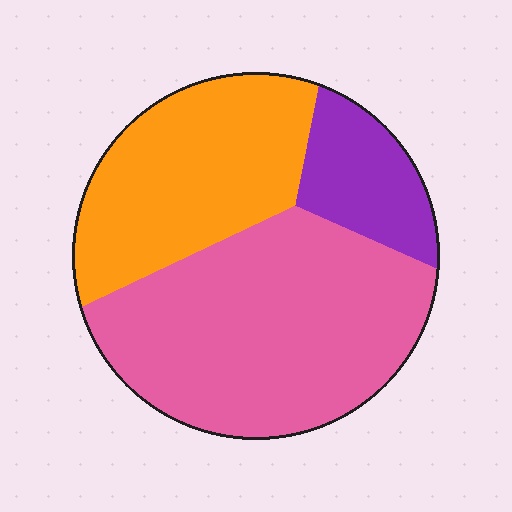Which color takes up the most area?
Pink, at roughly 50%.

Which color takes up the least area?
Purple, at roughly 15%.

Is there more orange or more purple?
Orange.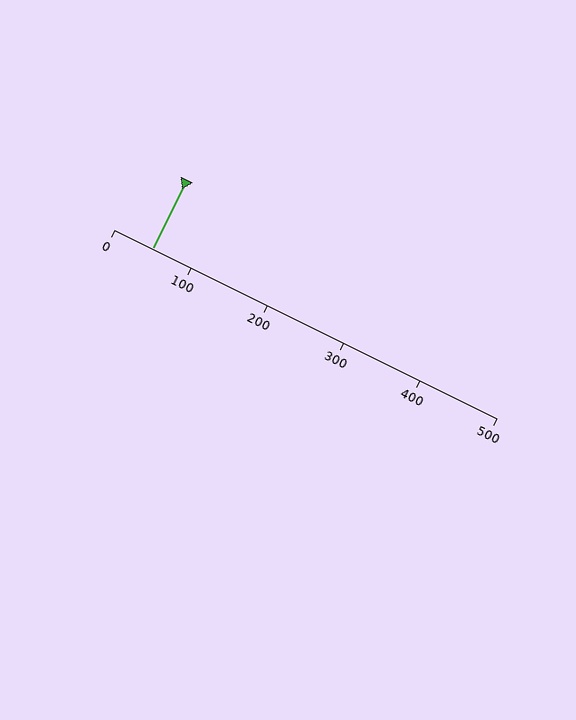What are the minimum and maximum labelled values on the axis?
The axis runs from 0 to 500.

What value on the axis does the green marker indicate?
The marker indicates approximately 50.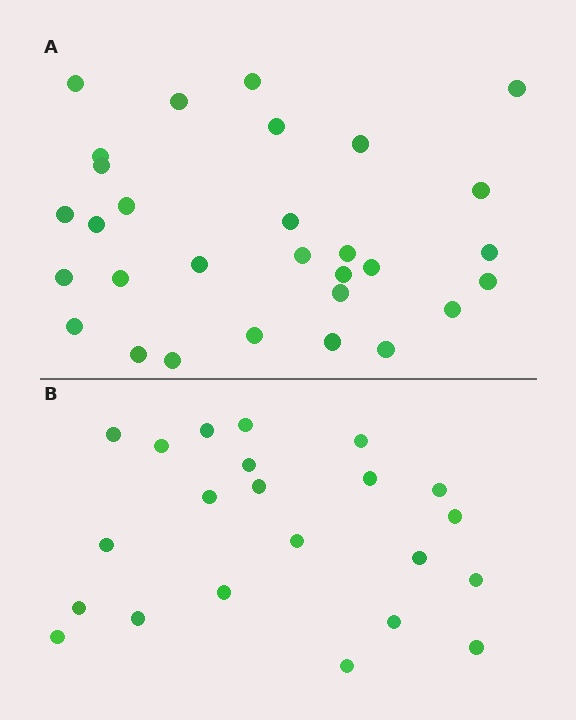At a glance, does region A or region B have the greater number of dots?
Region A (the top region) has more dots.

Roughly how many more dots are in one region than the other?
Region A has roughly 8 or so more dots than region B.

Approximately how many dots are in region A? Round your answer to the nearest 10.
About 30 dots.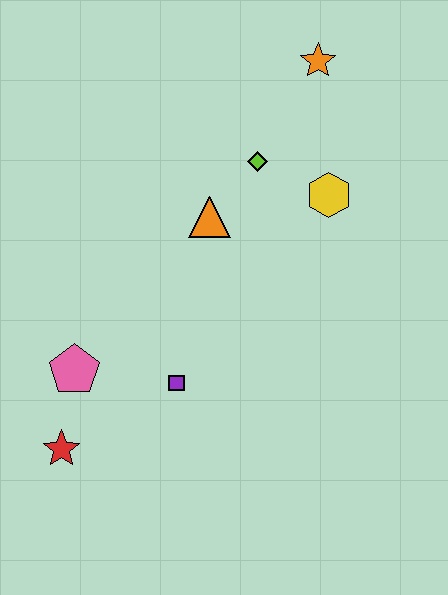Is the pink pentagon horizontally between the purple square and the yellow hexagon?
No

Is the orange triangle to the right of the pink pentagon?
Yes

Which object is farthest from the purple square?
The orange star is farthest from the purple square.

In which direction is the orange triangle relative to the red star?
The orange triangle is above the red star.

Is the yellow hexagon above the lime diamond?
No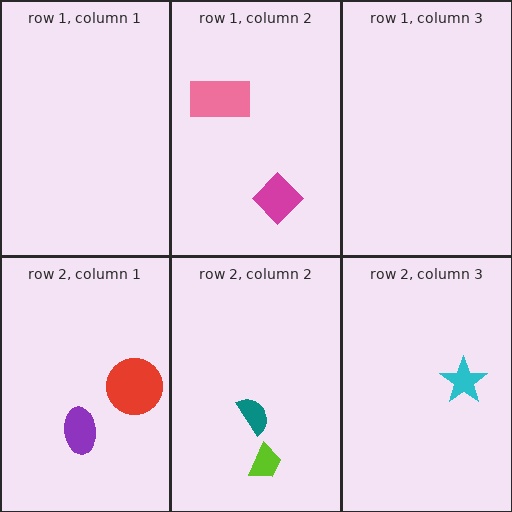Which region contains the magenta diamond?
The row 1, column 2 region.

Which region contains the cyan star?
The row 2, column 3 region.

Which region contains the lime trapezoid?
The row 2, column 2 region.